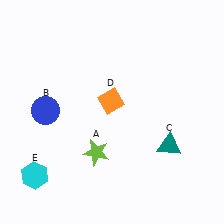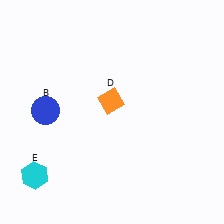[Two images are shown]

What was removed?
The teal triangle (C), the lime star (A) were removed in Image 2.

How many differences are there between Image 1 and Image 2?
There are 2 differences between the two images.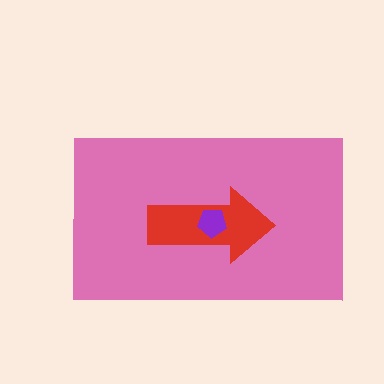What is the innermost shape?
The purple pentagon.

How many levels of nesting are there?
3.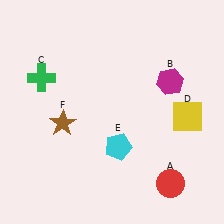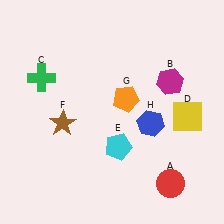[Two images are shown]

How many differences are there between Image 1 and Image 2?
There are 2 differences between the two images.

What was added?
An orange pentagon (G), a blue hexagon (H) were added in Image 2.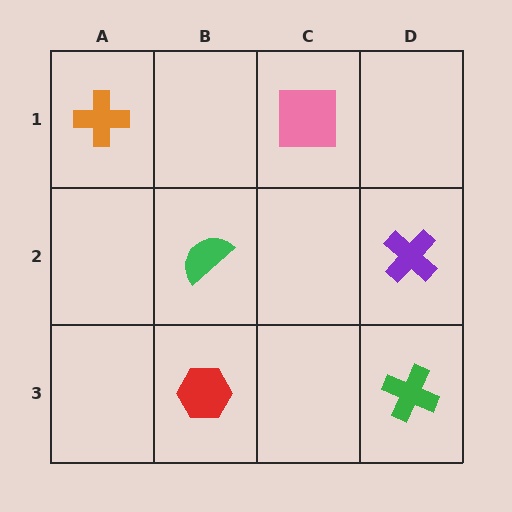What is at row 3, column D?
A green cross.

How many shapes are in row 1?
2 shapes.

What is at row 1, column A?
An orange cross.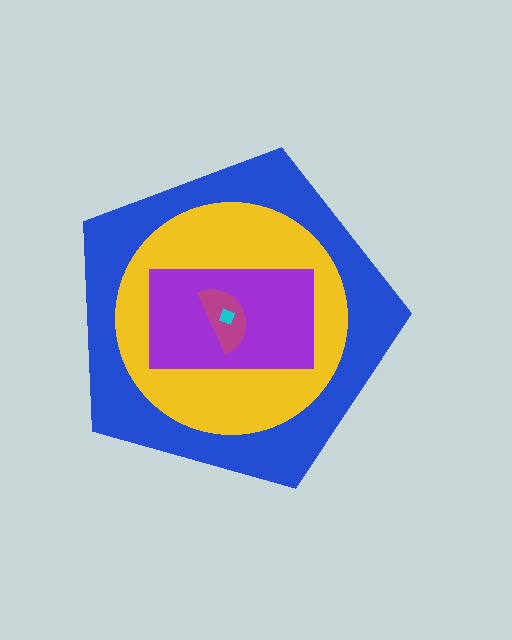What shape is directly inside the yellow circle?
The purple rectangle.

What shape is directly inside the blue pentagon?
The yellow circle.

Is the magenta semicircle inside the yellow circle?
Yes.